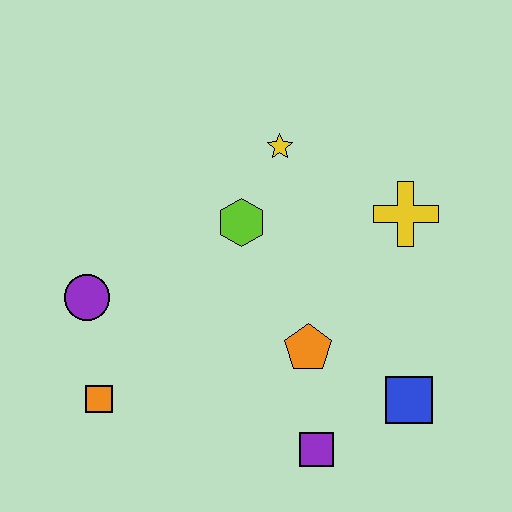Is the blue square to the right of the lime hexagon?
Yes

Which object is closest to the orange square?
The purple circle is closest to the orange square.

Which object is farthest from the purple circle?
The blue square is farthest from the purple circle.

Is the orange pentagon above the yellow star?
No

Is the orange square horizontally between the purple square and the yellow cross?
No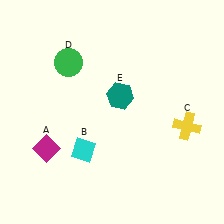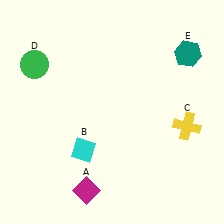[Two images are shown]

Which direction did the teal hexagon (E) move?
The teal hexagon (E) moved right.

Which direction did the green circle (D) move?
The green circle (D) moved left.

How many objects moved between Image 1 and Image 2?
3 objects moved between the two images.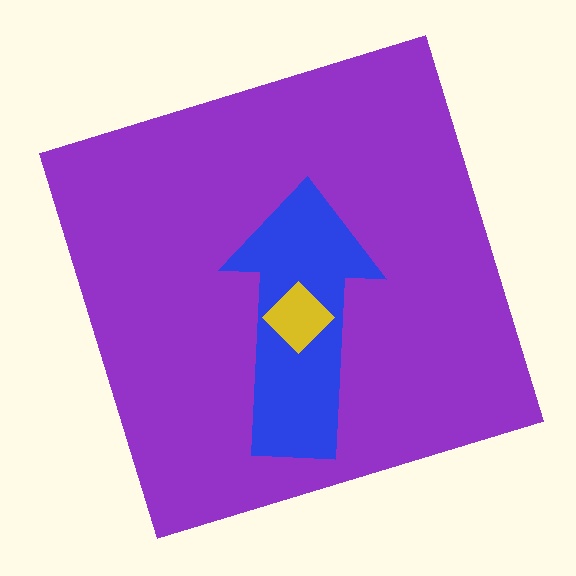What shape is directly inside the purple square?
The blue arrow.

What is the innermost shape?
The yellow diamond.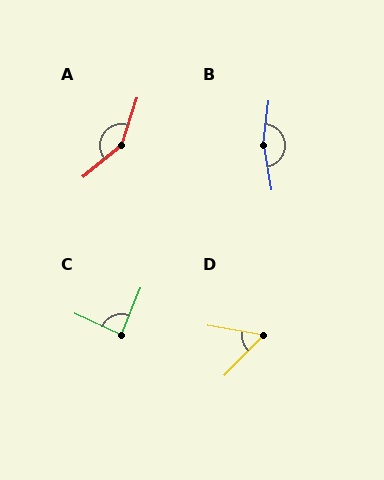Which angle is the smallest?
D, at approximately 56 degrees.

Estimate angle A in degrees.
Approximately 147 degrees.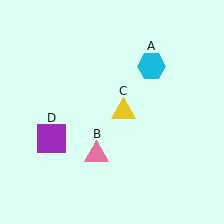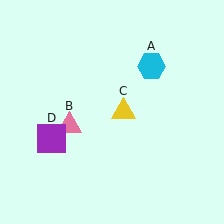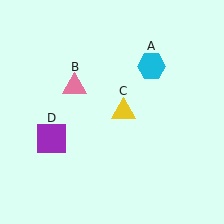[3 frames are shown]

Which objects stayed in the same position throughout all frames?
Cyan hexagon (object A) and yellow triangle (object C) and purple square (object D) remained stationary.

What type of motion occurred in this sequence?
The pink triangle (object B) rotated clockwise around the center of the scene.